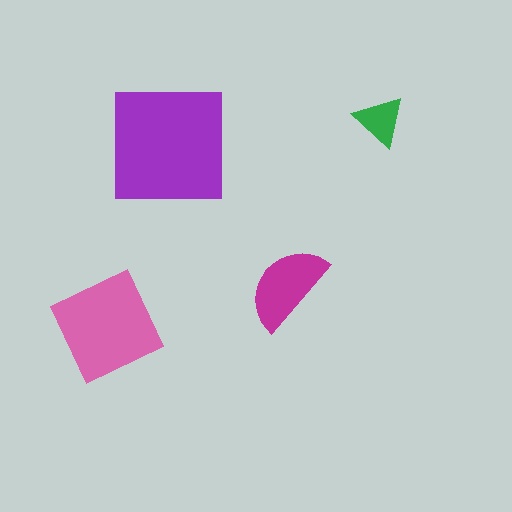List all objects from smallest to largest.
The green triangle, the magenta semicircle, the pink diamond, the purple square.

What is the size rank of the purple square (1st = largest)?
1st.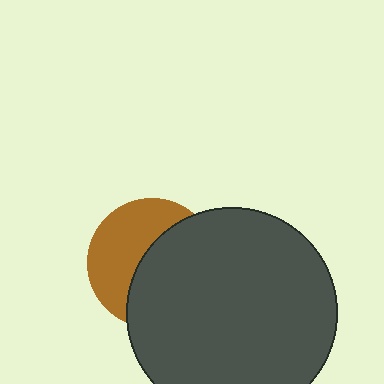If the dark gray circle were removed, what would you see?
You would see the complete brown circle.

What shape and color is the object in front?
The object in front is a dark gray circle.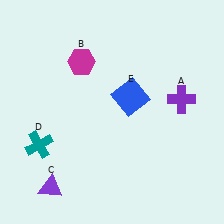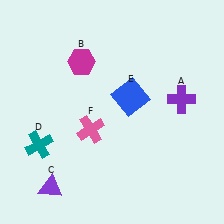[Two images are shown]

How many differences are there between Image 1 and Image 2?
There is 1 difference between the two images.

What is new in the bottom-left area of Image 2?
A pink cross (F) was added in the bottom-left area of Image 2.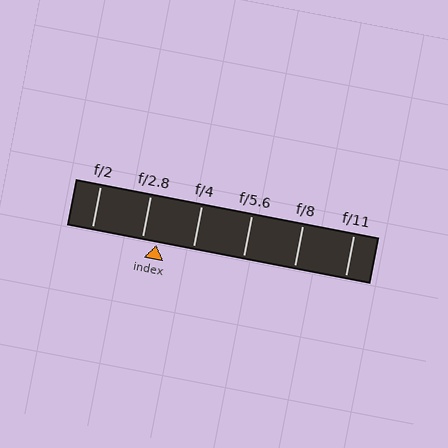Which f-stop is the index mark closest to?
The index mark is closest to f/2.8.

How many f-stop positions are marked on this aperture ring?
There are 6 f-stop positions marked.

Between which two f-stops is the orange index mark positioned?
The index mark is between f/2.8 and f/4.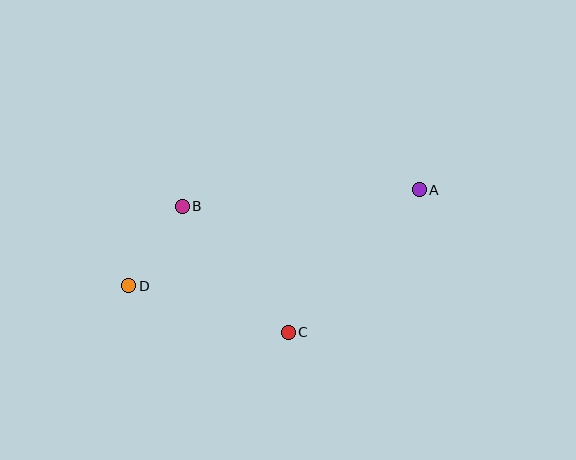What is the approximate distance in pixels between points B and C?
The distance between B and C is approximately 165 pixels.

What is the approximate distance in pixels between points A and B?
The distance between A and B is approximately 238 pixels.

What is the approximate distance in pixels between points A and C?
The distance between A and C is approximately 194 pixels.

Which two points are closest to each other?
Points B and D are closest to each other.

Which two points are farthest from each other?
Points A and D are farthest from each other.